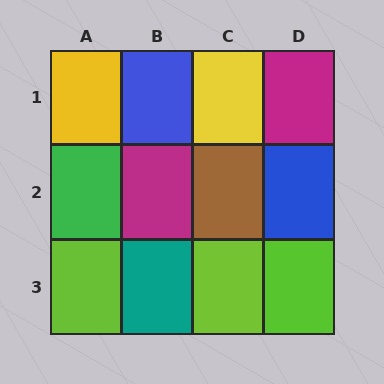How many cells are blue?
2 cells are blue.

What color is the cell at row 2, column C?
Brown.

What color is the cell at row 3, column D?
Lime.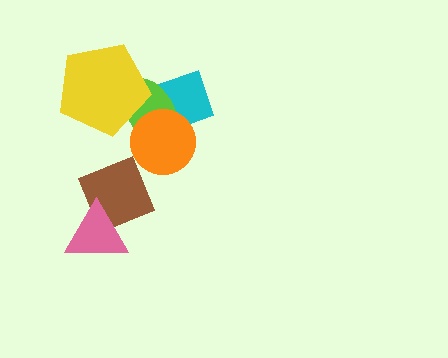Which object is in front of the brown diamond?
The pink triangle is in front of the brown diamond.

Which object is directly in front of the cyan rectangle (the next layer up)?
The lime ellipse is directly in front of the cyan rectangle.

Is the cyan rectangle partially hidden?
Yes, it is partially covered by another shape.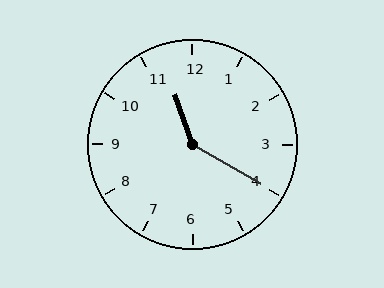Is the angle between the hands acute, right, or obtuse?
It is obtuse.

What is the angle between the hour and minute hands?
Approximately 140 degrees.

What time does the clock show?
11:20.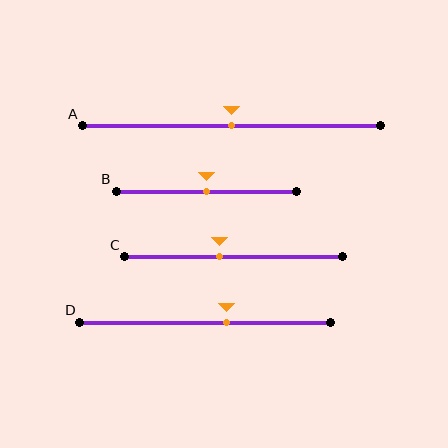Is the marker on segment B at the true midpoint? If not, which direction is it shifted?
Yes, the marker on segment B is at the true midpoint.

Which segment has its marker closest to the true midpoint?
Segment A has its marker closest to the true midpoint.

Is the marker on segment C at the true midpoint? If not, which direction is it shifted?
No, the marker on segment C is shifted to the left by about 7% of the segment length.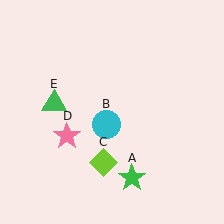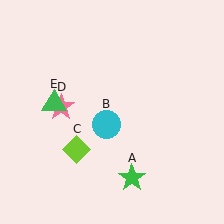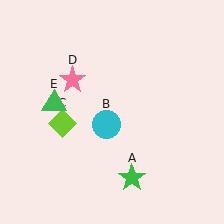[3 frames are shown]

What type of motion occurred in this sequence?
The lime diamond (object C), pink star (object D) rotated clockwise around the center of the scene.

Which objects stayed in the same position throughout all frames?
Green star (object A) and cyan circle (object B) and green triangle (object E) remained stationary.